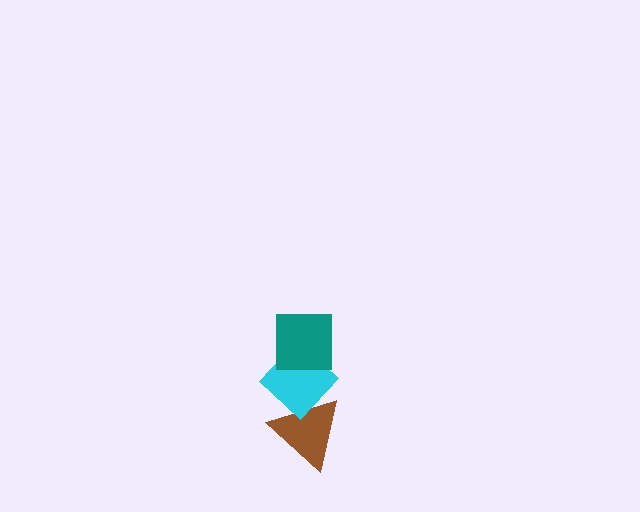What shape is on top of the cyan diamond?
The teal square is on top of the cyan diamond.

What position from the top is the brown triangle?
The brown triangle is 3rd from the top.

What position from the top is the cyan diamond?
The cyan diamond is 2nd from the top.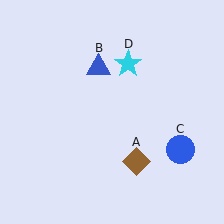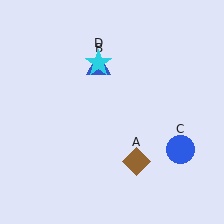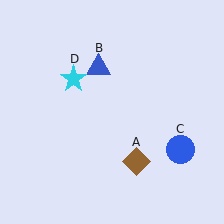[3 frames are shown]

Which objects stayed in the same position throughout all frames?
Brown diamond (object A) and blue triangle (object B) and blue circle (object C) remained stationary.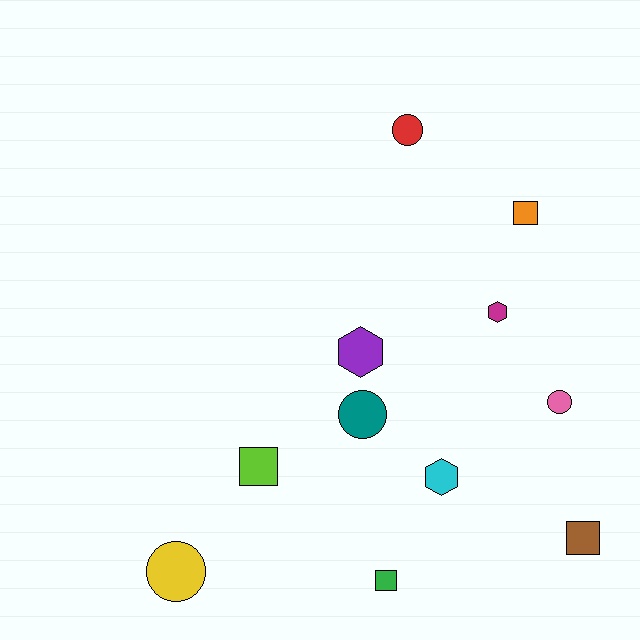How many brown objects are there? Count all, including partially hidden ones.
There is 1 brown object.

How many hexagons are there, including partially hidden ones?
There are 3 hexagons.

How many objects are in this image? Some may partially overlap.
There are 11 objects.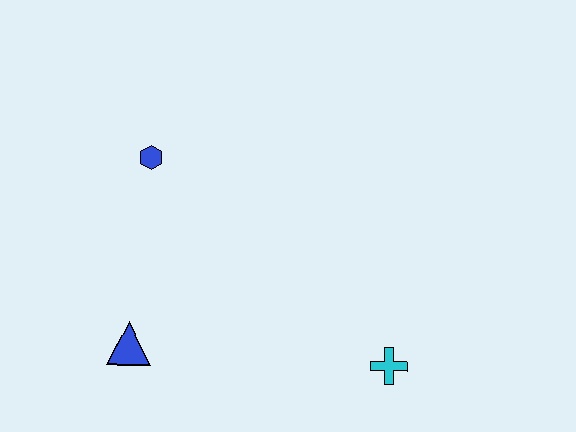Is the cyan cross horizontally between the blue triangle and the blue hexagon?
No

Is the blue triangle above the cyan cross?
Yes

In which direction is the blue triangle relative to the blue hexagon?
The blue triangle is below the blue hexagon.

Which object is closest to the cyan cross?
The blue triangle is closest to the cyan cross.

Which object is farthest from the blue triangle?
The cyan cross is farthest from the blue triangle.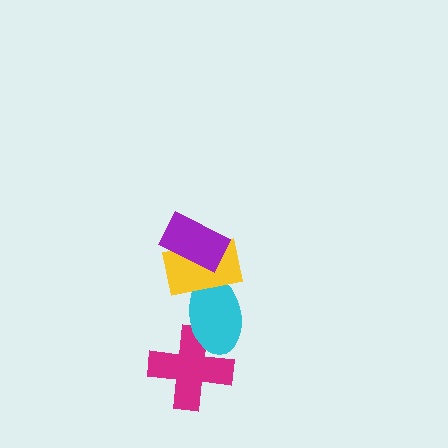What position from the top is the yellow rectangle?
The yellow rectangle is 2nd from the top.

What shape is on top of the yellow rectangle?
The purple rectangle is on top of the yellow rectangle.